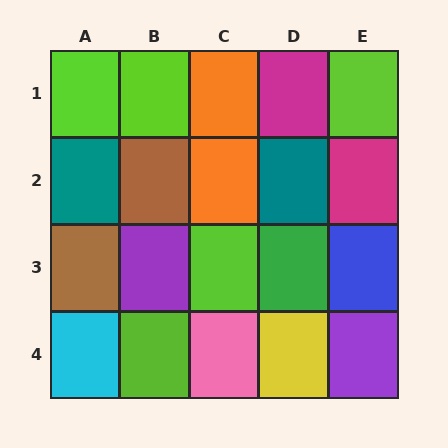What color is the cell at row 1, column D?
Magenta.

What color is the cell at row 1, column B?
Lime.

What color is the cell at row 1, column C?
Orange.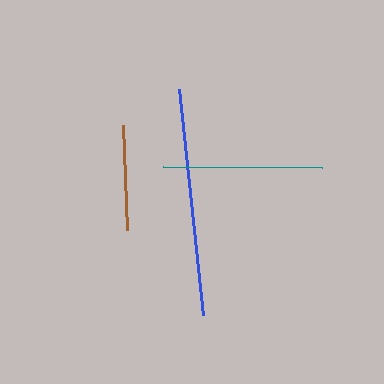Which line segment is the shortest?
The brown line is the shortest at approximately 106 pixels.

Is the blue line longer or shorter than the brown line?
The blue line is longer than the brown line.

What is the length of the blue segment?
The blue segment is approximately 227 pixels long.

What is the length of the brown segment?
The brown segment is approximately 106 pixels long.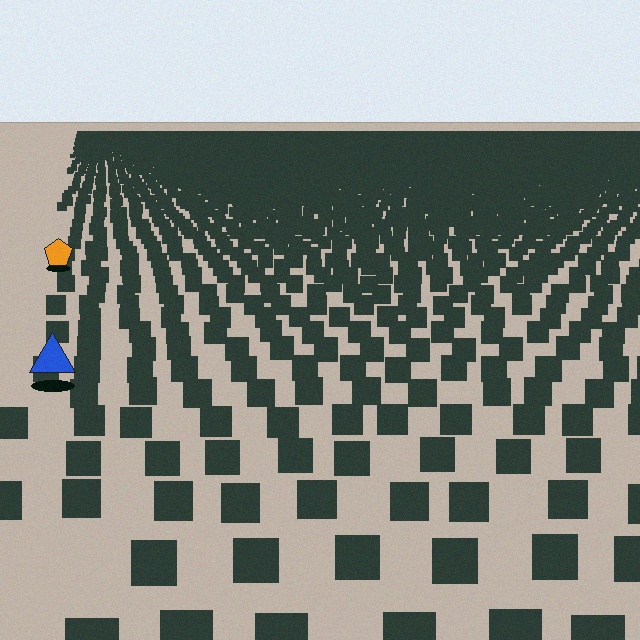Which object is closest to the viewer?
The blue triangle is closest. The texture marks near it are larger and more spread out.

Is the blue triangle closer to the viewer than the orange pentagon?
Yes. The blue triangle is closer — you can tell from the texture gradient: the ground texture is coarser near it.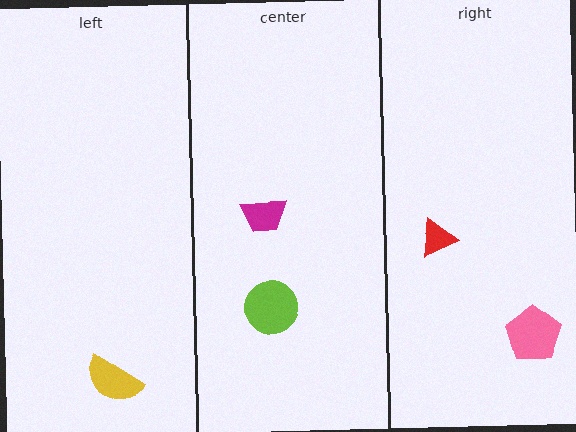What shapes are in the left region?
The yellow semicircle.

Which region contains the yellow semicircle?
The left region.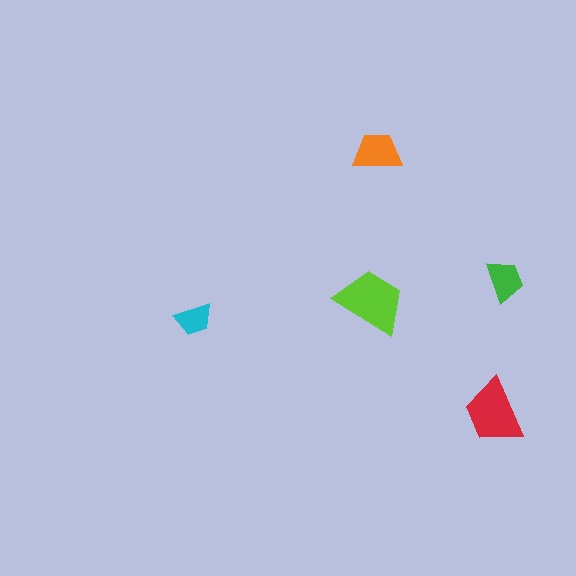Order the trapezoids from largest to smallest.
the lime one, the red one, the orange one, the green one, the cyan one.